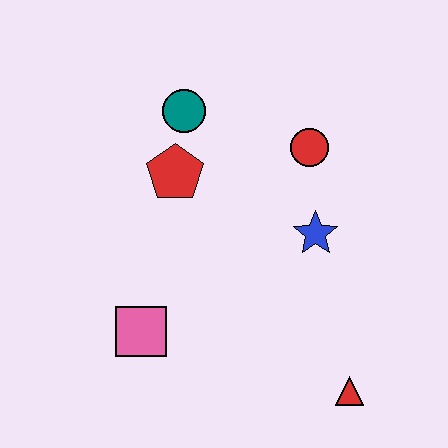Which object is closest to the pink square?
The red pentagon is closest to the pink square.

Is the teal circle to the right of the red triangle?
No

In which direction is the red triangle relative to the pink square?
The red triangle is to the right of the pink square.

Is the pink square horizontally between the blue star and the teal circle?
No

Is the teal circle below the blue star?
No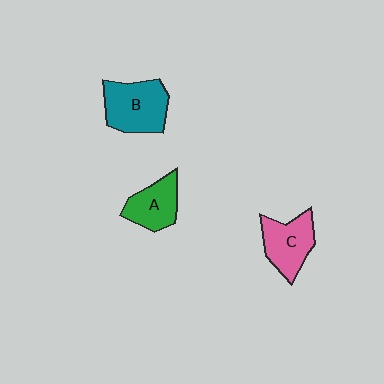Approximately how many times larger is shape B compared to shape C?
Approximately 1.2 times.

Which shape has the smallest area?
Shape A (green).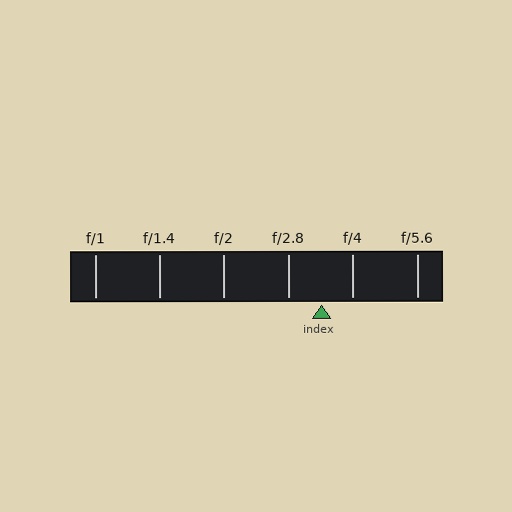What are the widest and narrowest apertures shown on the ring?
The widest aperture shown is f/1 and the narrowest is f/5.6.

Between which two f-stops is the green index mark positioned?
The index mark is between f/2.8 and f/4.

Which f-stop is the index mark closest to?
The index mark is closest to f/4.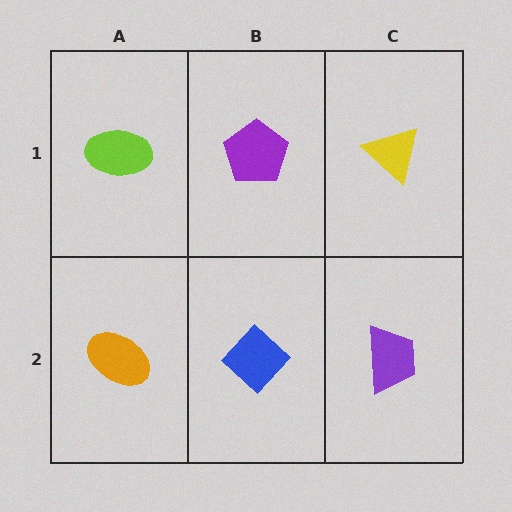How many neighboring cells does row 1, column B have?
3.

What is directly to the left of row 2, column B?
An orange ellipse.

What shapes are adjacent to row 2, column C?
A yellow triangle (row 1, column C), a blue diamond (row 2, column B).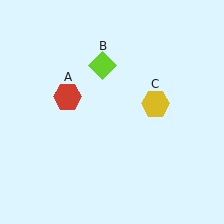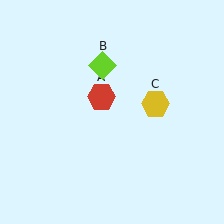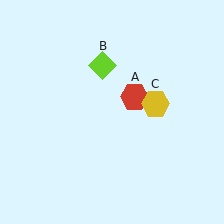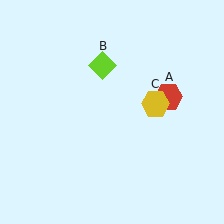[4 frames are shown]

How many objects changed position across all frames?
1 object changed position: red hexagon (object A).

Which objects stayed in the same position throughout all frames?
Lime diamond (object B) and yellow hexagon (object C) remained stationary.